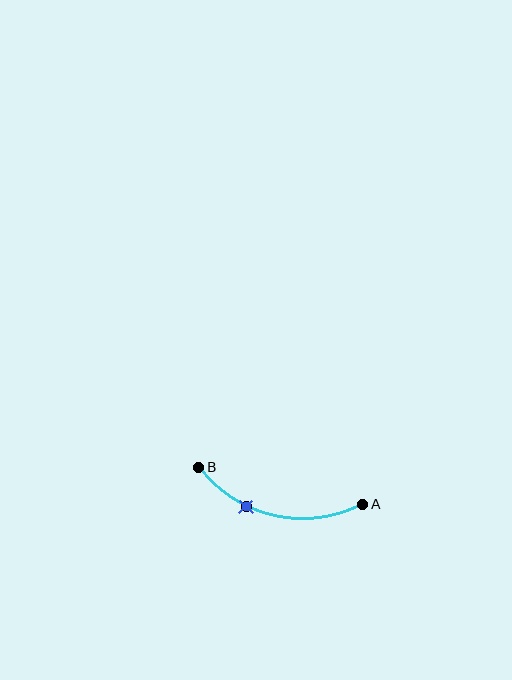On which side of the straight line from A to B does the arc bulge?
The arc bulges below the straight line connecting A and B.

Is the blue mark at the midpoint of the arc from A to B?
No. The blue mark lies on the arc but is closer to endpoint B. The arc midpoint would be at the point on the curve equidistant along the arc from both A and B.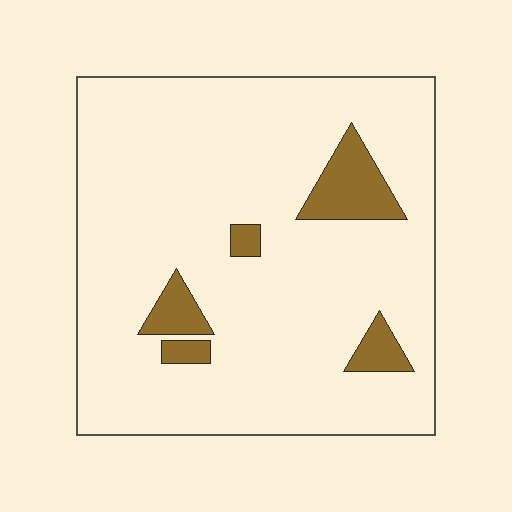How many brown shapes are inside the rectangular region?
5.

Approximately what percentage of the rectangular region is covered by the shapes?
Approximately 10%.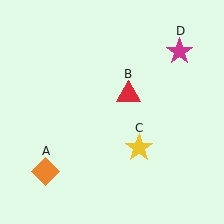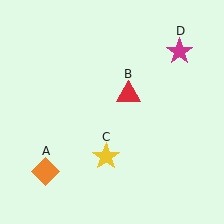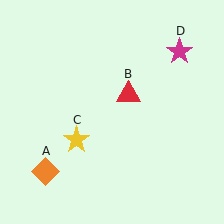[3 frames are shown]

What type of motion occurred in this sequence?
The yellow star (object C) rotated clockwise around the center of the scene.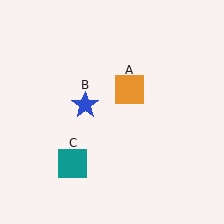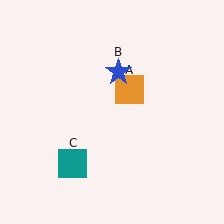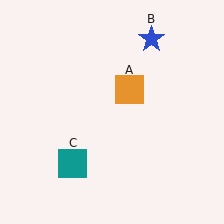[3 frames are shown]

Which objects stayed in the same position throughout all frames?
Orange square (object A) and teal square (object C) remained stationary.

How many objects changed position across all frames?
1 object changed position: blue star (object B).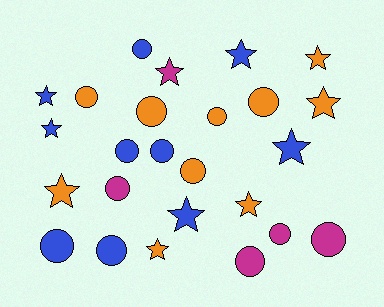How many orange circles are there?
There are 5 orange circles.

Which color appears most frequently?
Blue, with 10 objects.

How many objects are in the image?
There are 25 objects.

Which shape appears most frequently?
Circle, with 14 objects.